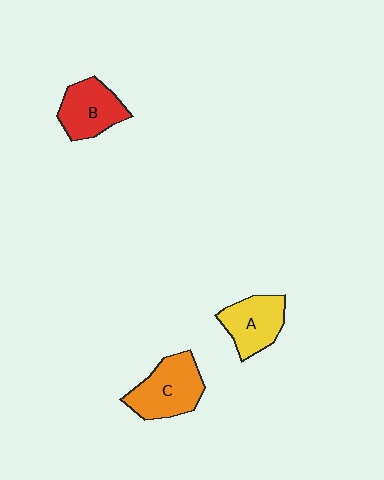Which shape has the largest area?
Shape C (orange).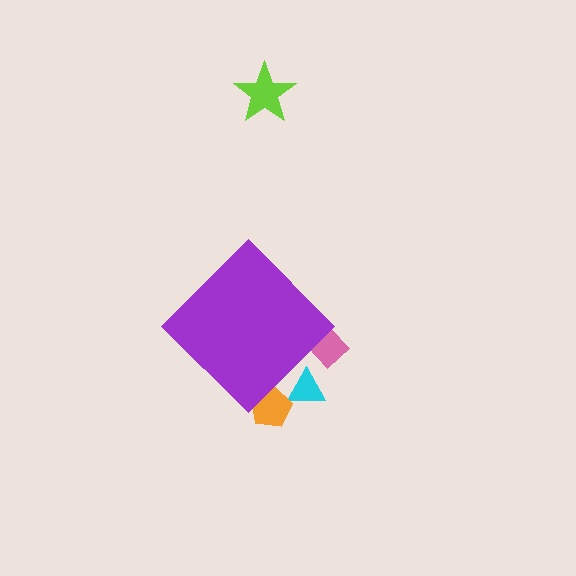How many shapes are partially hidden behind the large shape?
3 shapes are partially hidden.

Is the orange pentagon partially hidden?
Yes, the orange pentagon is partially hidden behind the purple diamond.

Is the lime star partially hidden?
No, the lime star is fully visible.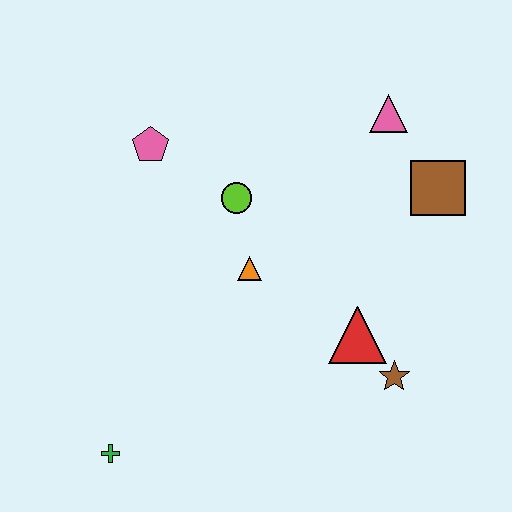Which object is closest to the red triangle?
The brown star is closest to the red triangle.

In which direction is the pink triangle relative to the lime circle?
The pink triangle is to the right of the lime circle.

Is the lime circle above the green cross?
Yes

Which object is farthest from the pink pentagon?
The brown star is farthest from the pink pentagon.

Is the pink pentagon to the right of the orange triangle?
No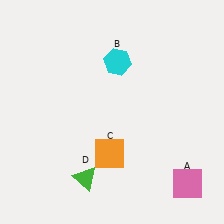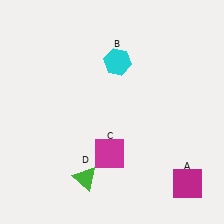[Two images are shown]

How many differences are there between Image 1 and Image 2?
There are 2 differences between the two images.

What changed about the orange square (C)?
In Image 1, C is orange. In Image 2, it changed to magenta.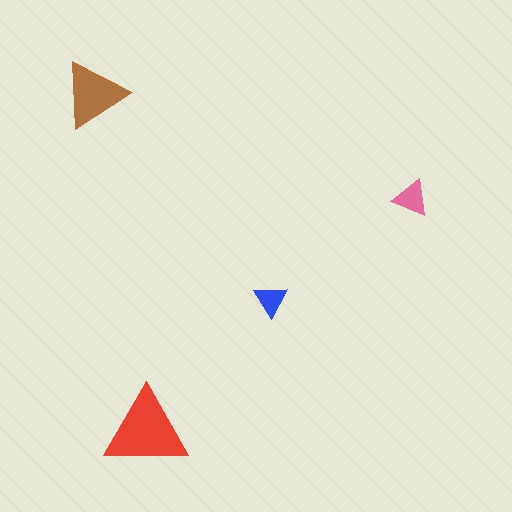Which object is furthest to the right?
The pink triangle is rightmost.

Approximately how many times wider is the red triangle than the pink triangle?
About 2.5 times wider.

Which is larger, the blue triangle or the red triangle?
The red one.